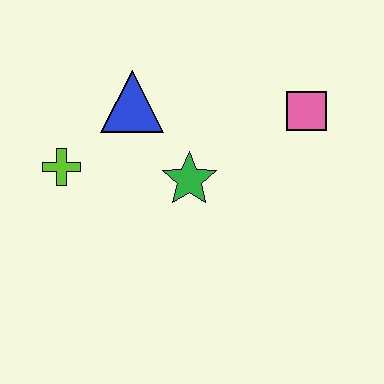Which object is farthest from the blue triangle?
The pink square is farthest from the blue triangle.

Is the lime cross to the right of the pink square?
No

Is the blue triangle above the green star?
Yes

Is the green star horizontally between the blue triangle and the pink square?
Yes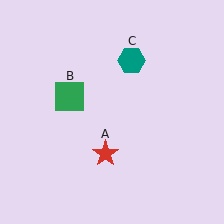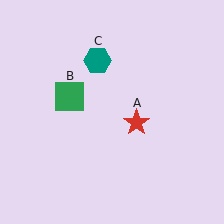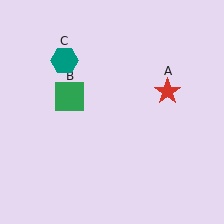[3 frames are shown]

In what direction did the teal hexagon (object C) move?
The teal hexagon (object C) moved left.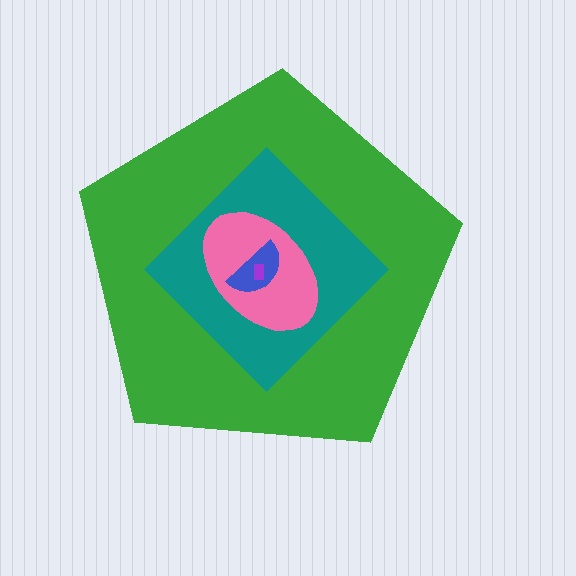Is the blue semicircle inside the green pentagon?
Yes.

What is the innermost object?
The purple rectangle.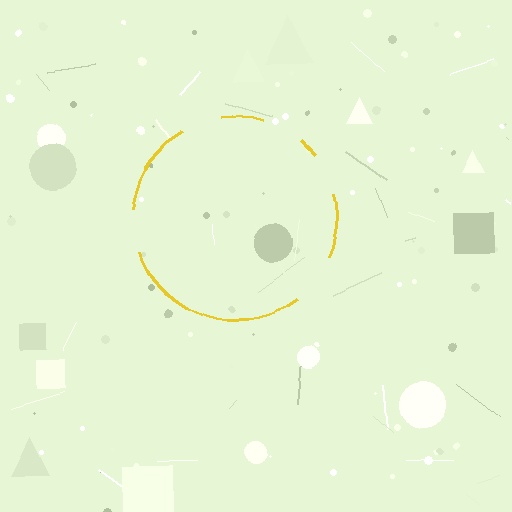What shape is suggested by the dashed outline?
The dashed outline suggests a circle.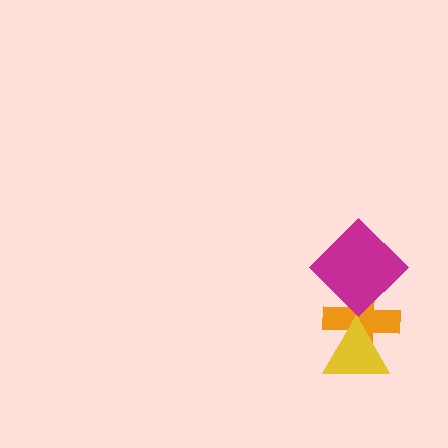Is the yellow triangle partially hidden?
No, no other shape covers it.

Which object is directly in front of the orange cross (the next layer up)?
The yellow triangle is directly in front of the orange cross.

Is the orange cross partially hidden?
Yes, it is partially covered by another shape.